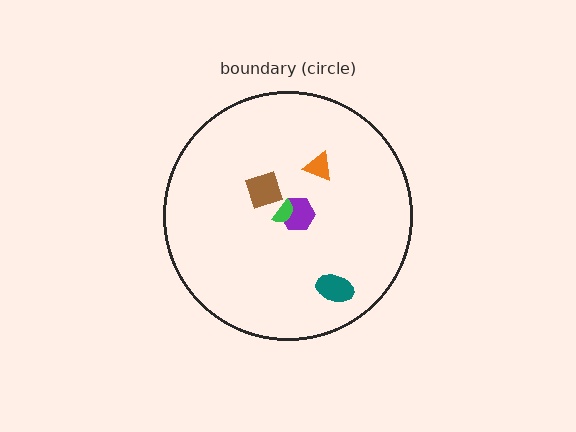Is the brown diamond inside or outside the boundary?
Inside.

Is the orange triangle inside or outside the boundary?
Inside.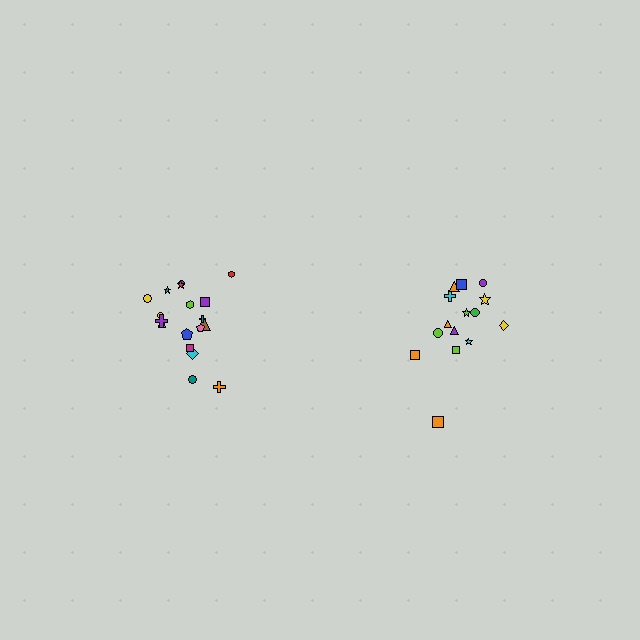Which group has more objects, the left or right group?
The left group.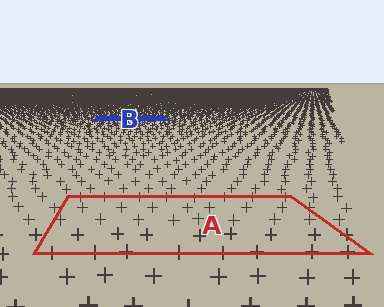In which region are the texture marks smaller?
The texture marks are smaller in region B, because it is farther away.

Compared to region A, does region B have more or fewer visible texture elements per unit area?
Region B has more texture elements per unit area — they are packed more densely because it is farther away.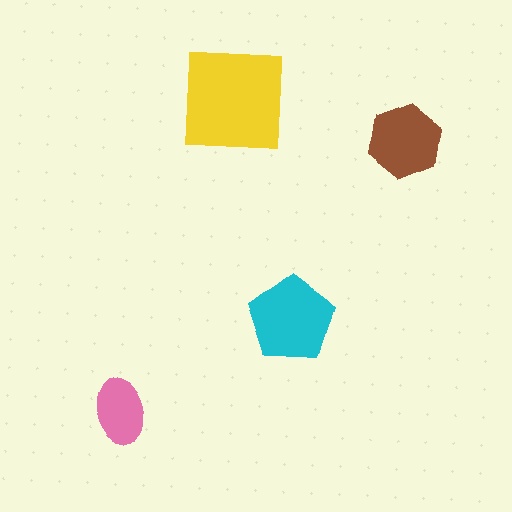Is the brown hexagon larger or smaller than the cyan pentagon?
Smaller.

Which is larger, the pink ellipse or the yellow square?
The yellow square.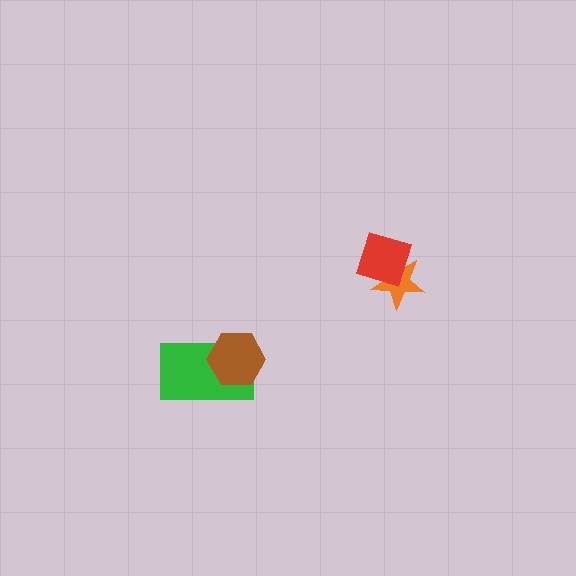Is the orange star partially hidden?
Yes, it is partially covered by another shape.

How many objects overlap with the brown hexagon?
1 object overlaps with the brown hexagon.